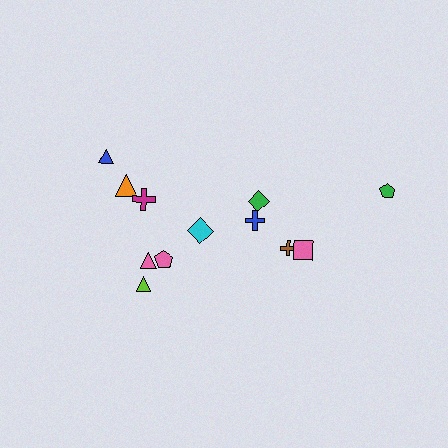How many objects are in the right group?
There are 5 objects.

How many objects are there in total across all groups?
There are 12 objects.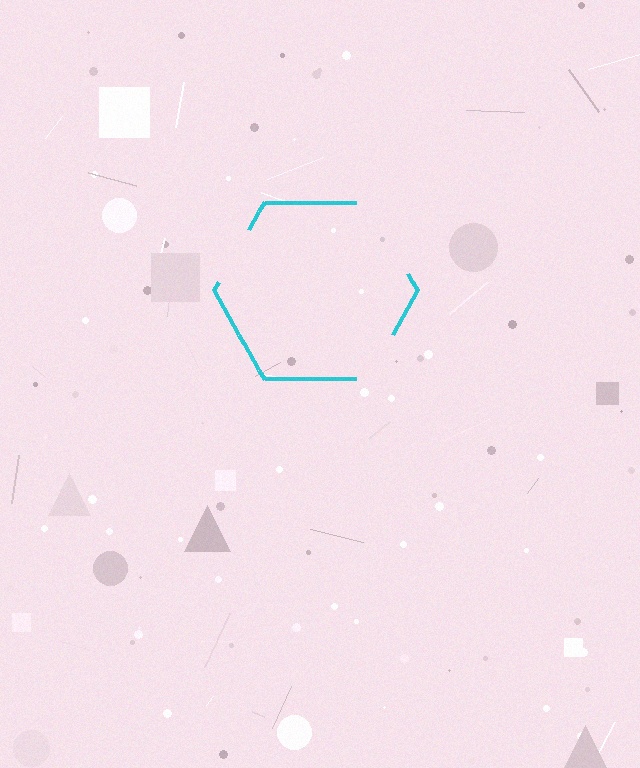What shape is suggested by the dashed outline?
The dashed outline suggests a hexagon.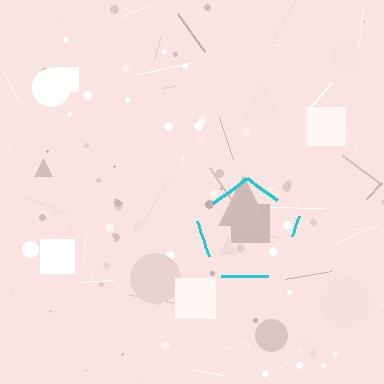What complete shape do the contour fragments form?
The contour fragments form a pentagon.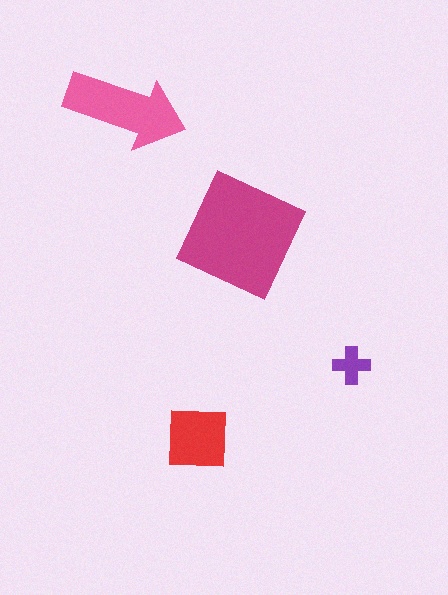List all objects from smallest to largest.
The purple cross, the red square, the pink arrow, the magenta square.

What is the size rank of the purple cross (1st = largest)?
4th.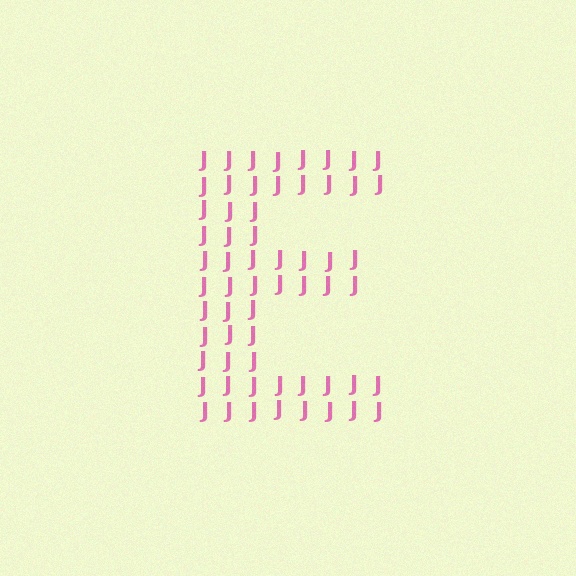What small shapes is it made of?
It is made of small letter J's.